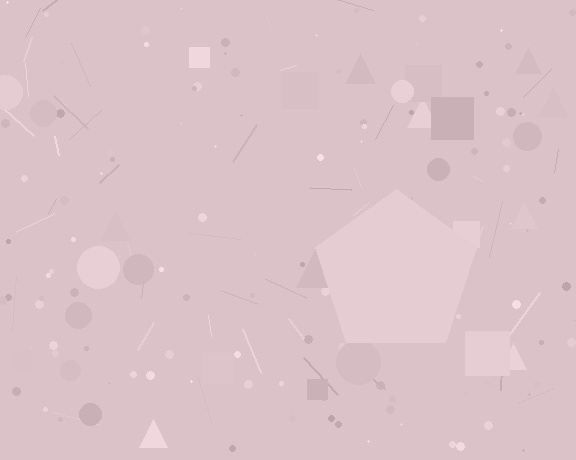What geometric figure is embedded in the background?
A pentagon is embedded in the background.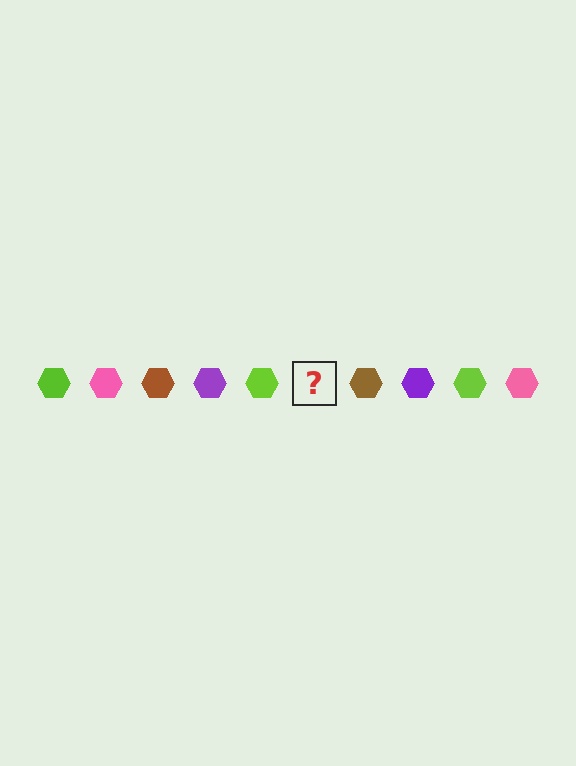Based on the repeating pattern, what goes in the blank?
The blank should be a pink hexagon.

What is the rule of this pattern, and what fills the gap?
The rule is that the pattern cycles through lime, pink, brown, purple hexagons. The gap should be filled with a pink hexagon.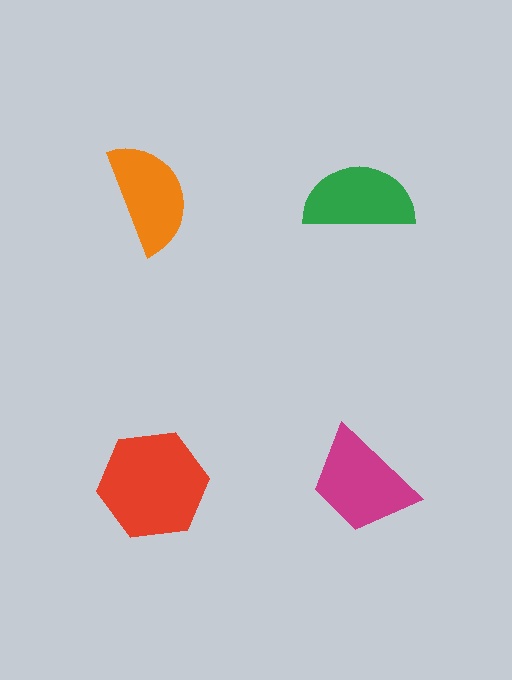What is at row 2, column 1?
A red hexagon.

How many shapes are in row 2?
2 shapes.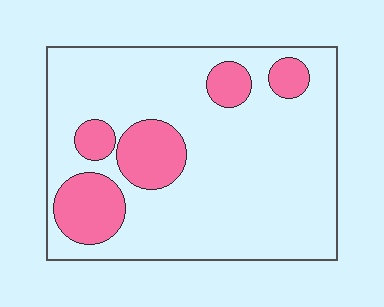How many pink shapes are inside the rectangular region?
5.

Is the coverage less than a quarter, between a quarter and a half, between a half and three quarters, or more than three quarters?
Less than a quarter.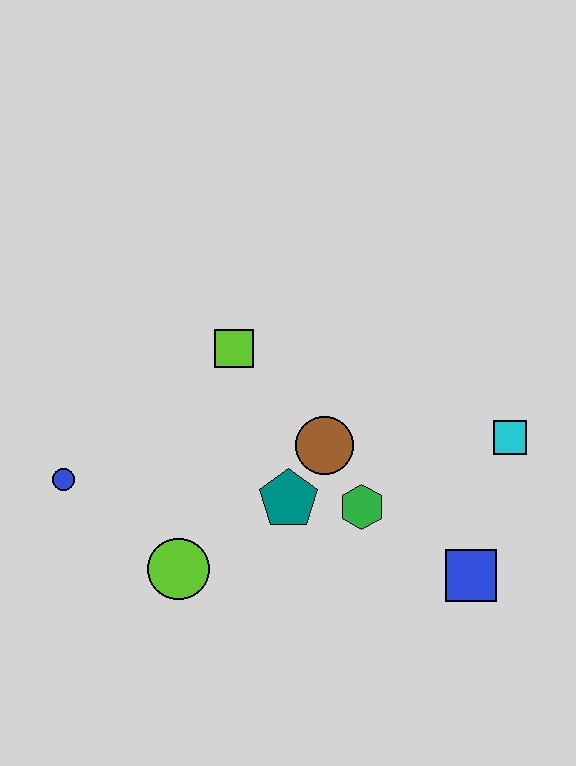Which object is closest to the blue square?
The green hexagon is closest to the blue square.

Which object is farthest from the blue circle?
The cyan square is farthest from the blue circle.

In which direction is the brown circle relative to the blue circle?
The brown circle is to the right of the blue circle.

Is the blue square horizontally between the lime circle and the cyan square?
Yes